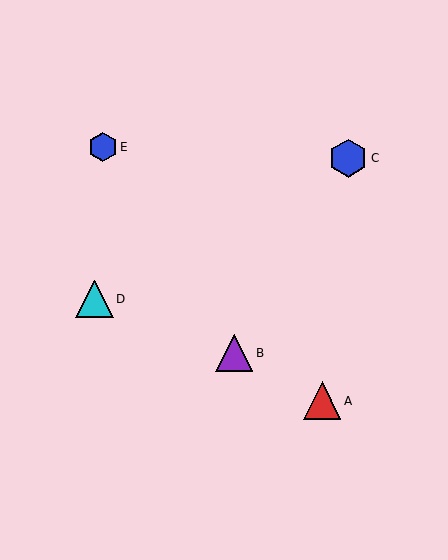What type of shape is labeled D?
Shape D is a cyan triangle.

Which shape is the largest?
The blue hexagon (labeled C) is the largest.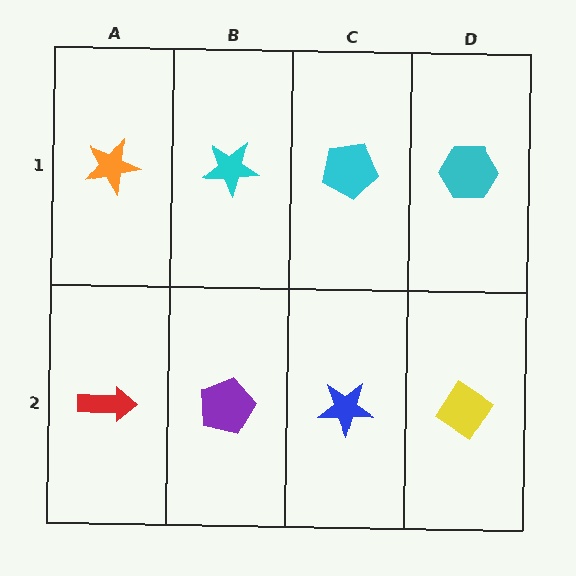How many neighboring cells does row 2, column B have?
3.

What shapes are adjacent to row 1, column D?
A yellow diamond (row 2, column D), a cyan pentagon (row 1, column C).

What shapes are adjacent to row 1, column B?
A purple pentagon (row 2, column B), an orange star (row 1, column A), a cyan pentagon (row 1, column C).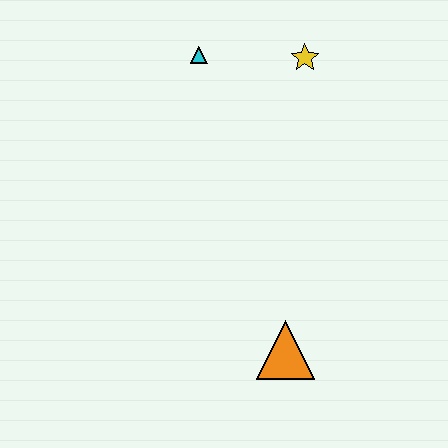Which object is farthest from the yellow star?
The orange triangle is farthest from the yellow star.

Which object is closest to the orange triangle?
The yellow star is closest to the orange triangle.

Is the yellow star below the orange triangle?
No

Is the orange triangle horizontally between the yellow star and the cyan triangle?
Yes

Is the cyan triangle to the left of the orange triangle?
Yes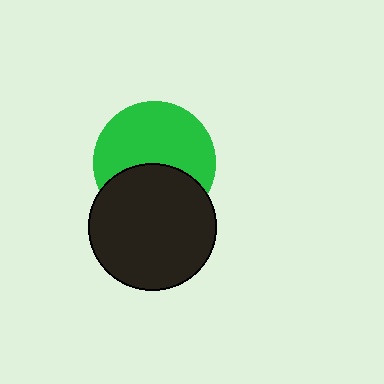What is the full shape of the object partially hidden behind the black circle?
The partially hidden object is a green circle.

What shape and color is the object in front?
The object in front is a black circle.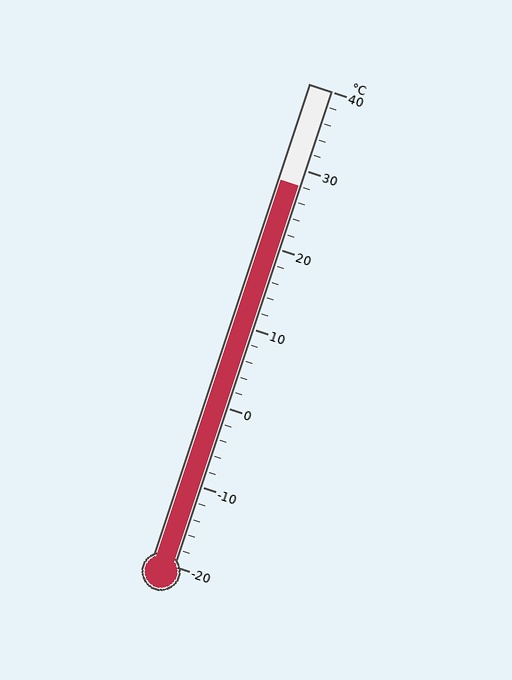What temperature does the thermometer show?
The thermometer shows approximately 28°C.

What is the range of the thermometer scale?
The thermometer scale ranges from -20°C to 40°C.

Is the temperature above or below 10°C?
The temperature is above 10°C.